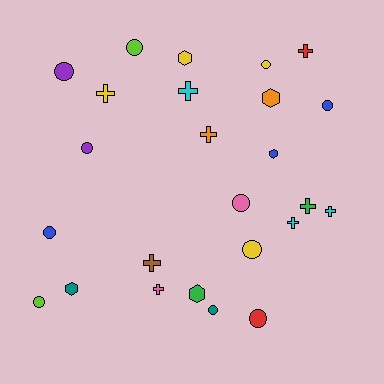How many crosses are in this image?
There are 9 crosses.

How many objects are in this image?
There are 25 objects.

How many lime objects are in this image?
There are 2 lime objects.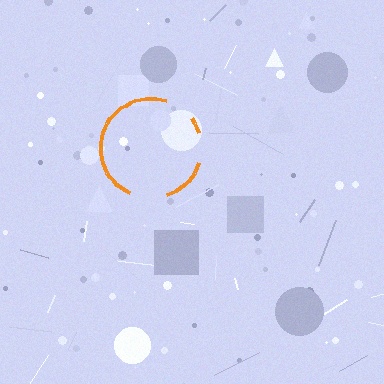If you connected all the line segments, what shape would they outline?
They would outline a circle.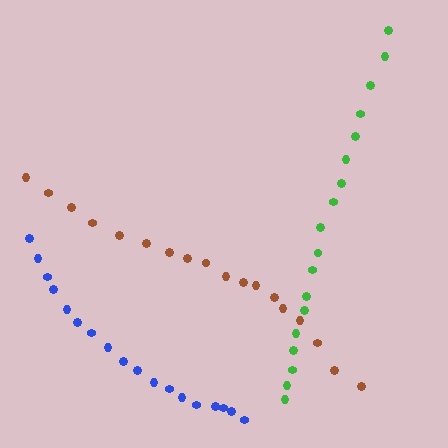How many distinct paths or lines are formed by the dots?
There are 3 distinct paths.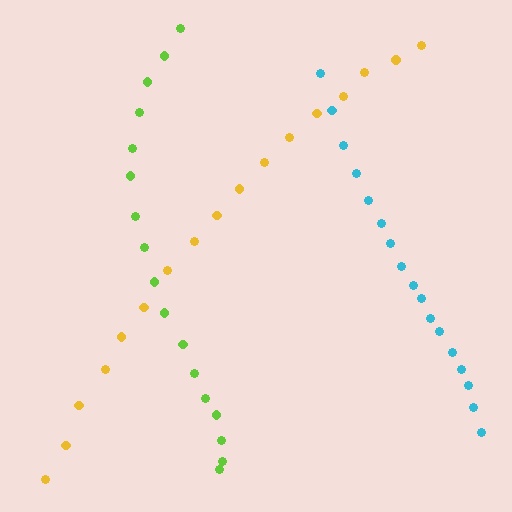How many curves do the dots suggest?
There are 3 distinct paths.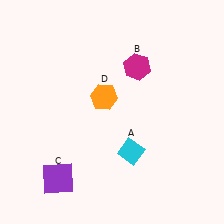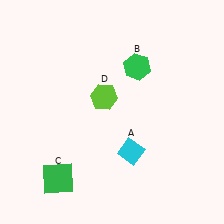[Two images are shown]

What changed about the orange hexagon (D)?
In Image 1, D is orange. In Image 2, it changed to lime.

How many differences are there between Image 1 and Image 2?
There are 3 differences between the two images.